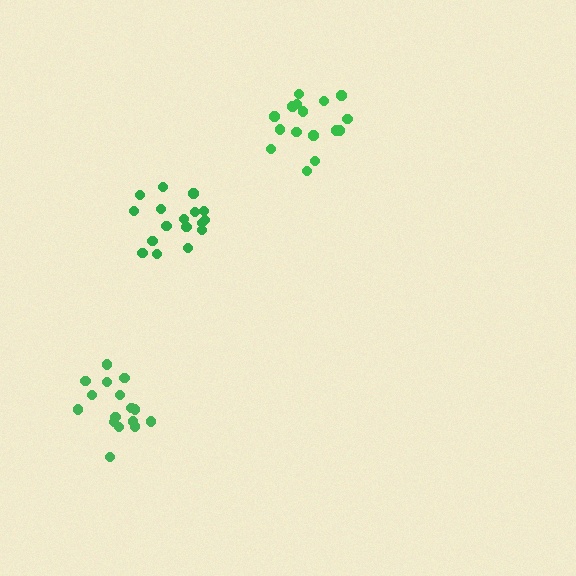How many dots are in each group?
Group 1: 16 dots, Group 2: 16 dots, Group 3: 17 dots (49 total).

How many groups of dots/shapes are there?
There are 3 groups.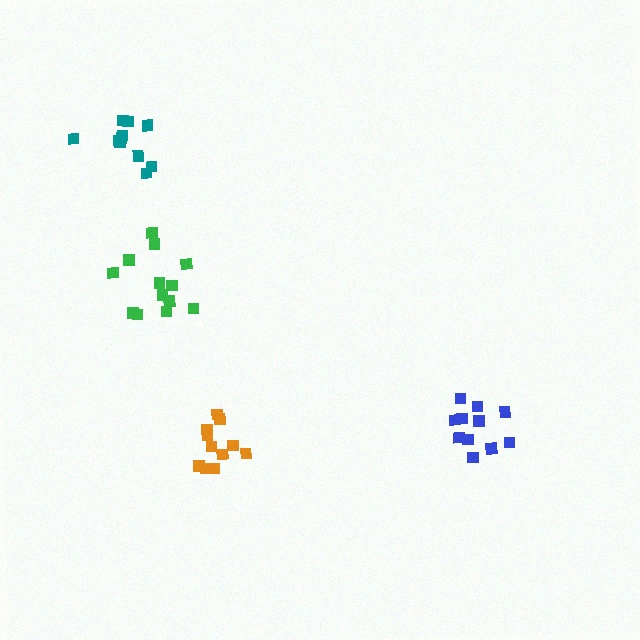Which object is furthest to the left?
The teal cluster is leftmost.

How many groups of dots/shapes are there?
There are 4 groups.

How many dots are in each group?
Group 1: 11 dots, Group 2: 11 dots, Group 3: 14 dots, Group 4: 11 dots (47 total).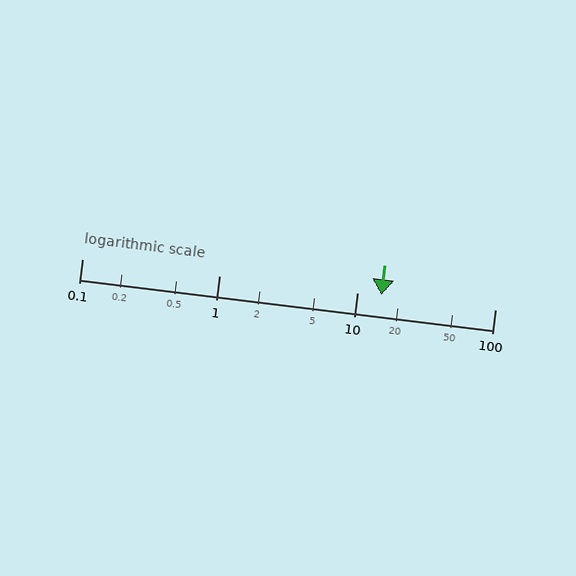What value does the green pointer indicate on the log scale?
The pointer indicates approximately 15.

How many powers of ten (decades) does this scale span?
The scale spans 3 decades, from 0.1 to 100.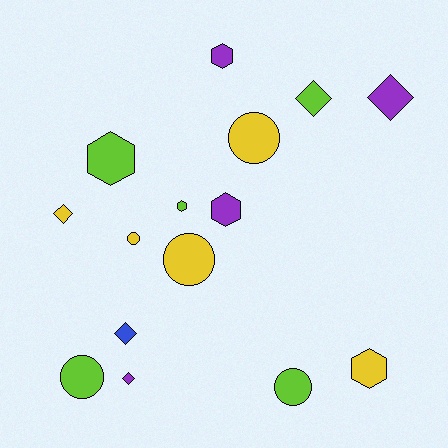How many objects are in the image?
There are 15 objects.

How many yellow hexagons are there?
There is 1 yellow hexagon.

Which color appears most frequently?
Yellow, with 5 objects.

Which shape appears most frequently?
Hexagon, with 5 objects.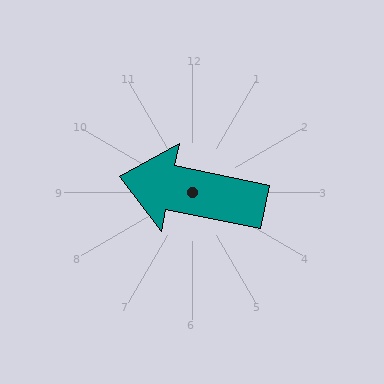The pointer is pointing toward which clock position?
Roughly 9 o'clock.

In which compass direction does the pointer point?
West.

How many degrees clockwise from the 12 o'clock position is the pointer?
Approximately 282 degrees.